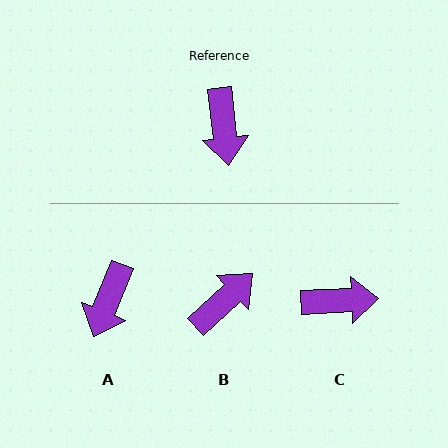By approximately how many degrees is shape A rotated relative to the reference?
Approximately 29 degrees clockwise.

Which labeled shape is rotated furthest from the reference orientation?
B, about 126 degrees away.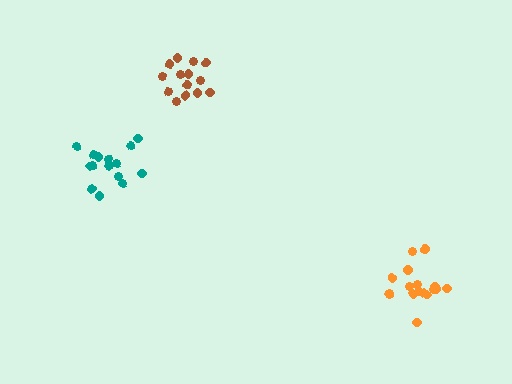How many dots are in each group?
Group 1: 14 dots, Group 2: 17 dots, Group 3: 15 dots (46 total).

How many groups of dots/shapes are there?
There are 3 groups.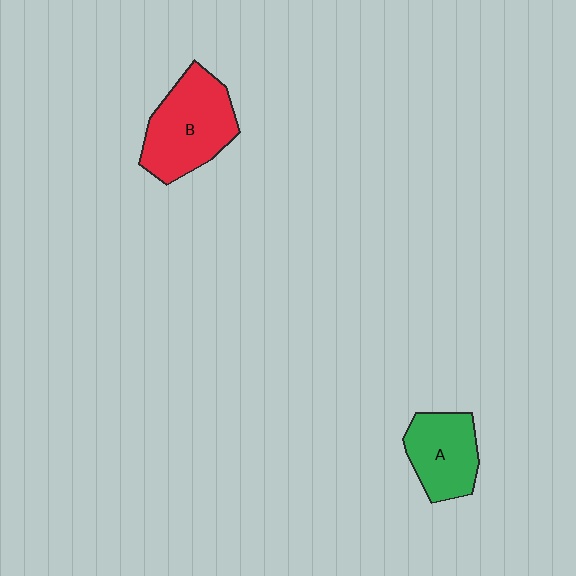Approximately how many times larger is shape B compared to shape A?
Approximately 1.4 times.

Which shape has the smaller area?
Shape A (green).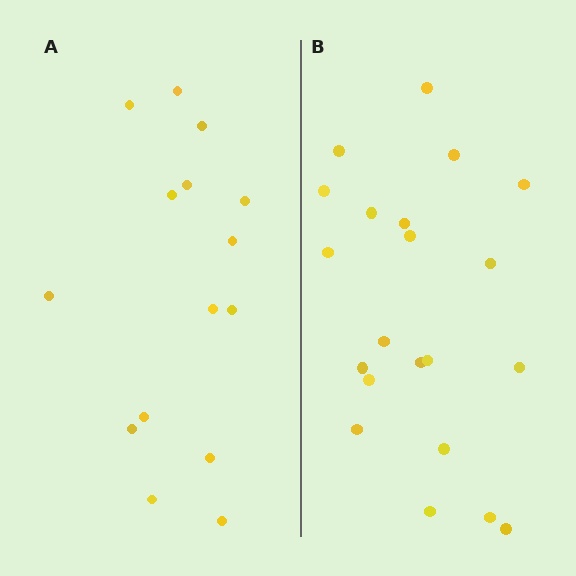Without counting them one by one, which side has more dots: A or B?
Region B (the right region) has more dots.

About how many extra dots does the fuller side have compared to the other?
Region B has about 6 more dots than region A.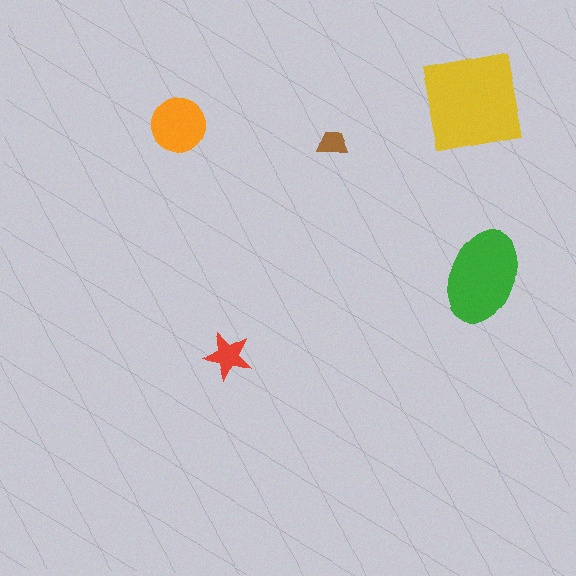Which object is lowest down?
The red star is bottommost.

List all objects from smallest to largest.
The brown trapezoid, the red star, the orange circle, the green ellipse, the yellow square.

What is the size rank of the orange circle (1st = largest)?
3rd.